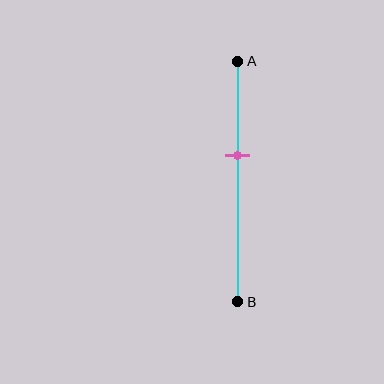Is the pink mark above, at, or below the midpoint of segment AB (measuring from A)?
The pink mark is above the midpoint of segment AB.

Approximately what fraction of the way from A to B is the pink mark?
The pink mark is approximately 40% of the way from A to B.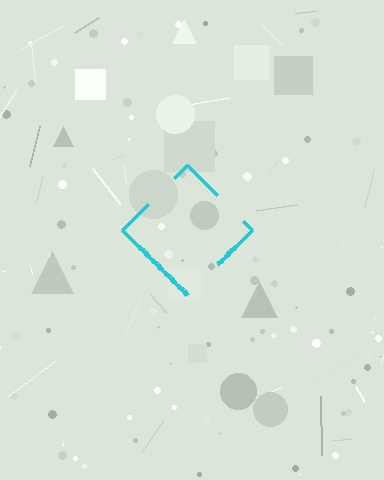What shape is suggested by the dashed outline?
The dashed outline suggests a diamond.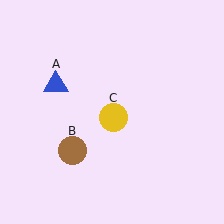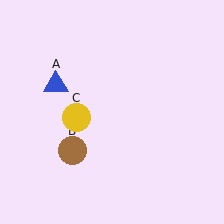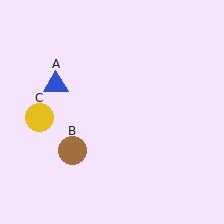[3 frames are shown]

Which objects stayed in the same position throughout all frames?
Blue triangle (object A) and brown circle (object B) remained stationary.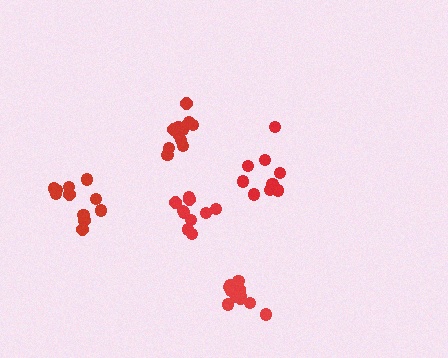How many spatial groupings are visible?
There are 5 spatial groupings.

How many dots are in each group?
Group 1: 11 dots, Group 2: 9 dots, Group 3: 13 dots, Group 4: 11 dots, Group 5: 10 dots (54 total).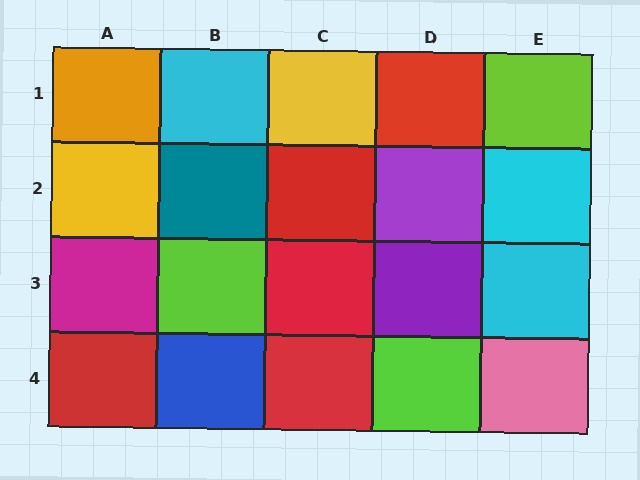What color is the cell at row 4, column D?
Lime.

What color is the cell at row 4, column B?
Blue.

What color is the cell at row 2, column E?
Cyan.